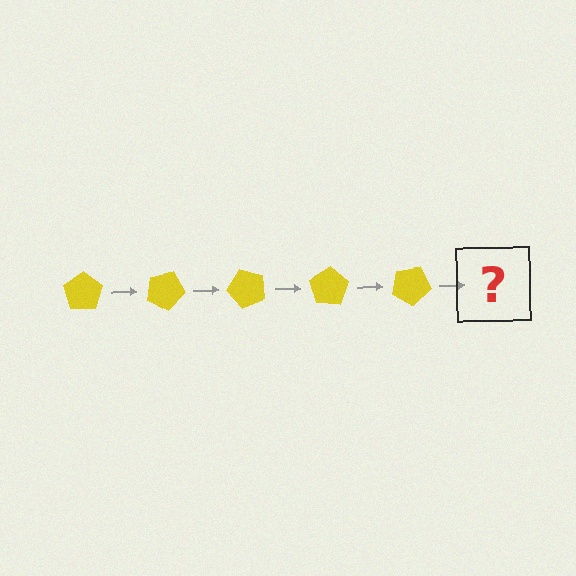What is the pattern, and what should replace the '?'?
The pattern is that the pentagon rotates 25 degrees each step. The '?' should be a yellow pentagon rotated 125 degrees.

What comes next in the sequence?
The next element should be a yellow pentagon rotated 125 degrees.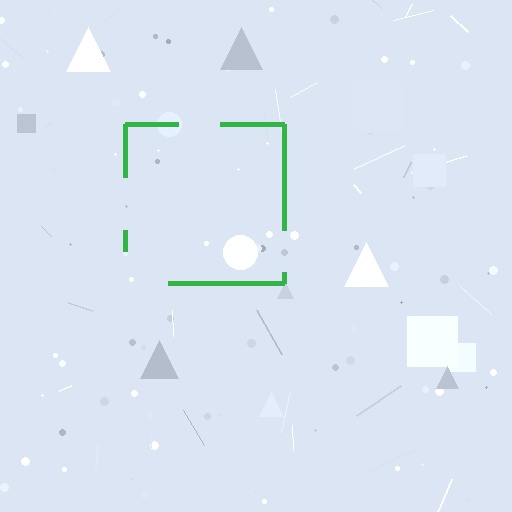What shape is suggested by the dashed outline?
The dashed outline suggests a square.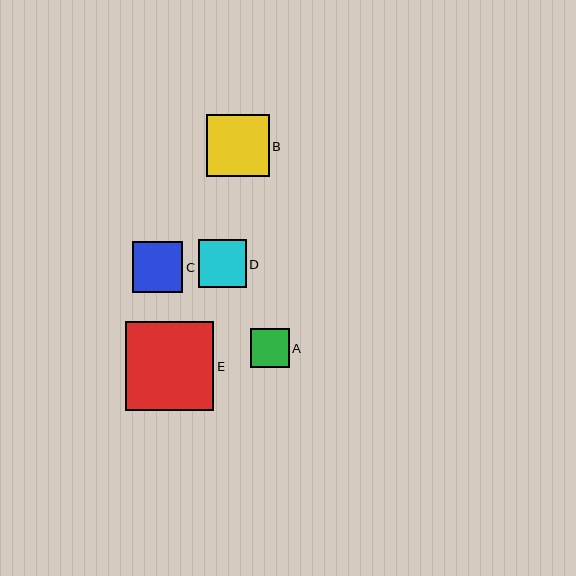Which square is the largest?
Square E is the largest with a size of approximately 89 pixels.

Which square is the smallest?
Square A is the smallest with a size of approximately 39 pixels.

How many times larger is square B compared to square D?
Square B is approximately 1.3 times the size of square D.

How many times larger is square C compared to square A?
Square C is approximately 1.3 times the size of square A.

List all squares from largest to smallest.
From largest to smallest: E, B, C, D, A.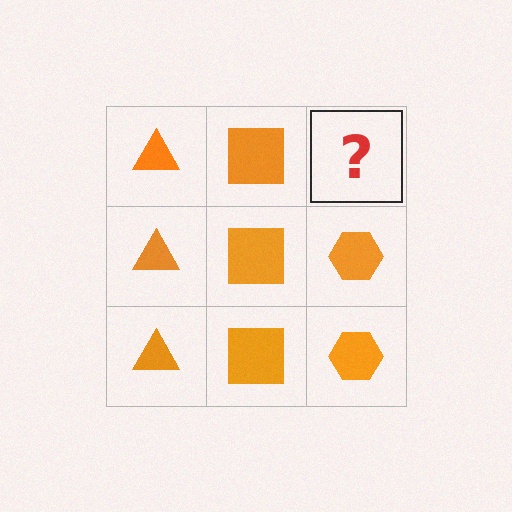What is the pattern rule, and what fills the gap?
The rule is that each column has a consistent shape. The gap should be filled with an orange hexagon.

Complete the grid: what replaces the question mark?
The question mark should be replaced with an orange hexagon.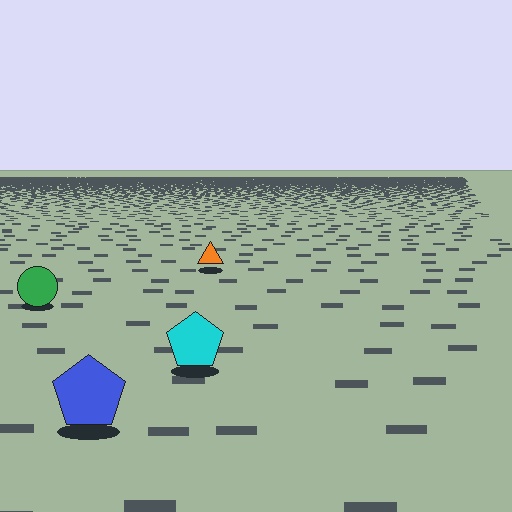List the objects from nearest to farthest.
From nearest to farthest: the blue pentagon, the cyan pentagon, the green circle, the orange triangle.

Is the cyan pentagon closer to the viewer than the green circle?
Yes. The cyan pentagon is closer — you can tell from the texture gradient: the ground texture is coarser near it.